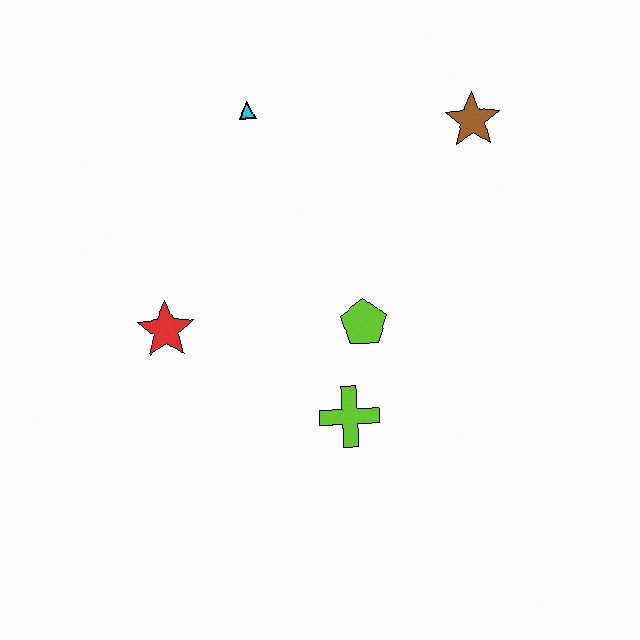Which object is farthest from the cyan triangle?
The lime cross is farthest from the cyan triangle.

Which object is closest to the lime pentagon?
The lime cross is closest to the lime pentagon.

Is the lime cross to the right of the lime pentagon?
No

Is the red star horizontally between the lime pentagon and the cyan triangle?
No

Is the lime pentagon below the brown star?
Yes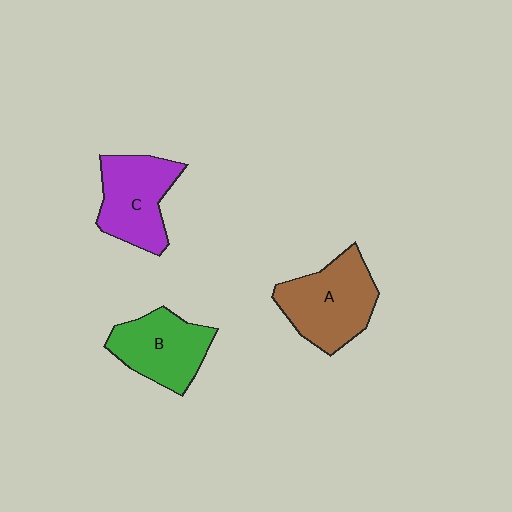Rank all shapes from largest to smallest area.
From largest to smallest: A (brown), C (purple), B (green).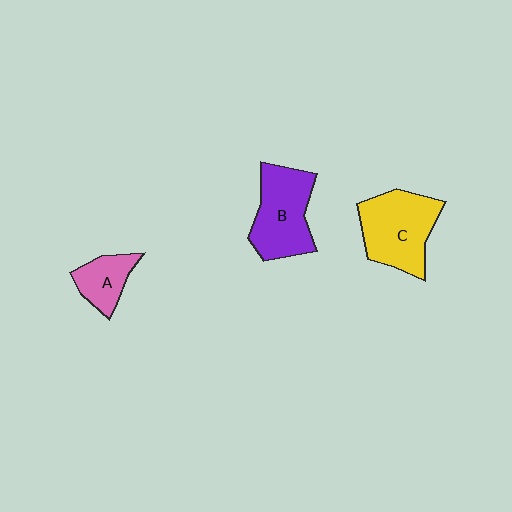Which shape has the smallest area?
Shape A (pink).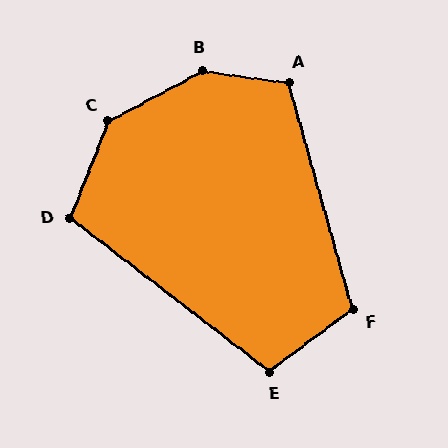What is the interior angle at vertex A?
Approximately 114 degrees (obtuse).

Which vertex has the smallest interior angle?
E, at approximately 106 degrees.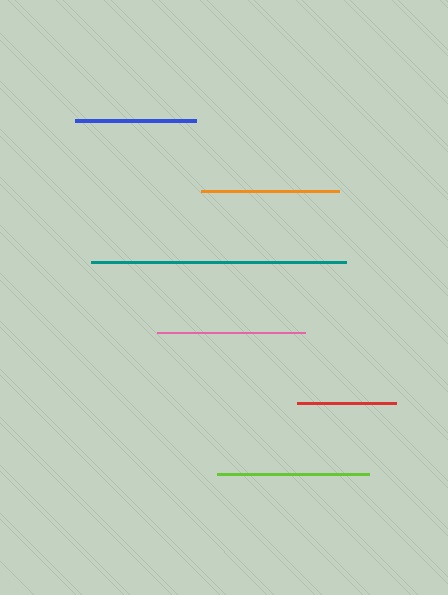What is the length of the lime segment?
The lime segment is approximately 152 pixels long.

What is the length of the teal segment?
The teal segment is approximately 254 pixels long.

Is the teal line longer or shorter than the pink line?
The teal line is longer than the pink line.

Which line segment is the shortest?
The red line is the shortest at approximately 99 pixels.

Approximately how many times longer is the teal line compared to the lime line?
The teal line is approximately 1.7 times the length of the lime line.